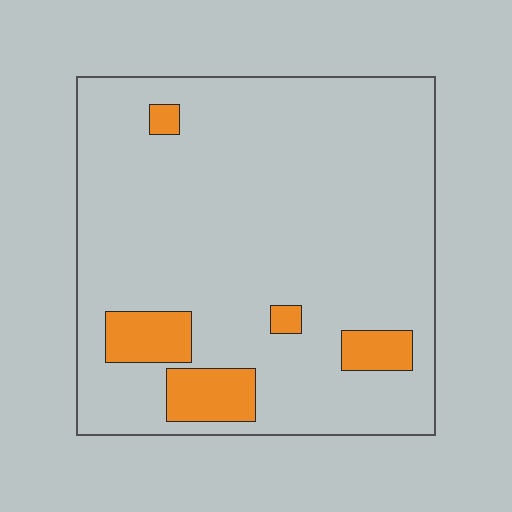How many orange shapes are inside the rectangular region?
5.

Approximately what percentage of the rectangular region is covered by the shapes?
Approximately 10%.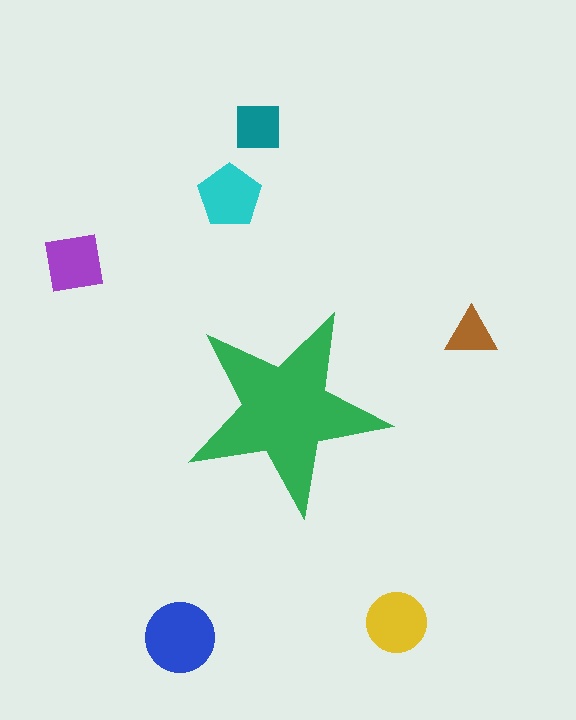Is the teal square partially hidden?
No, the teal square is fully visible.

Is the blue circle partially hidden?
No, the blue circle is fully visible.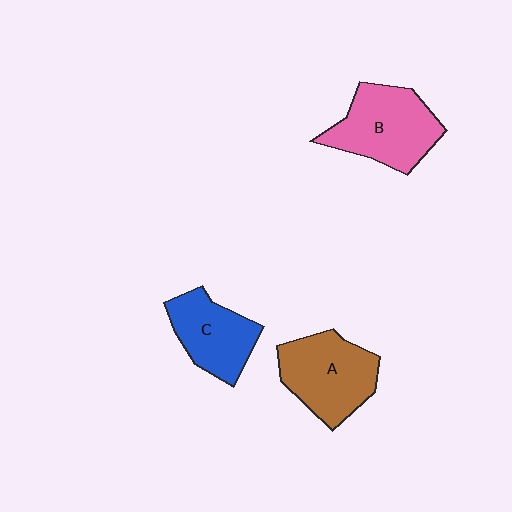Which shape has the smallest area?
Shape C (blue).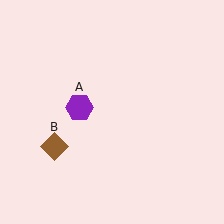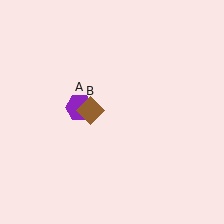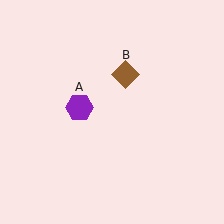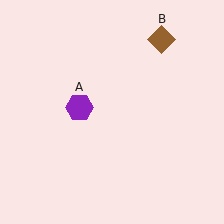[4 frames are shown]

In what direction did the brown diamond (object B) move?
The brown diamond (object B) moved up and to the right.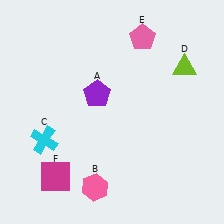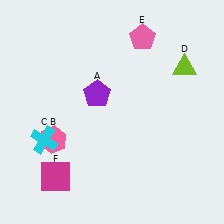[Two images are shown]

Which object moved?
The pink hexagon (B) moved up.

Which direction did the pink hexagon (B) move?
The pink hexagon (B) moved up.